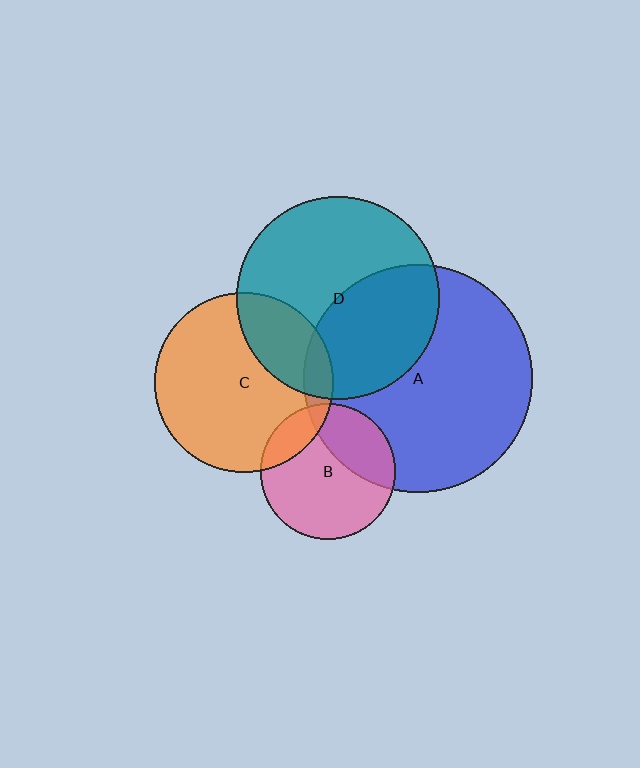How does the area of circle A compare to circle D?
Approximately 1.3 times.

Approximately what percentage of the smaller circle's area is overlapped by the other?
Approximately 15%.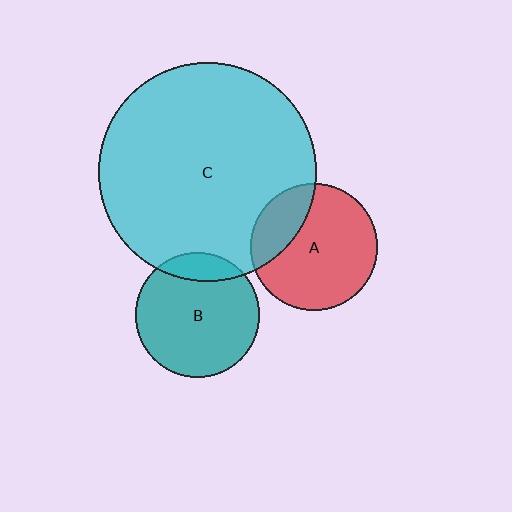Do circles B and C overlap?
Yes.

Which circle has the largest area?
Circle C (cyan).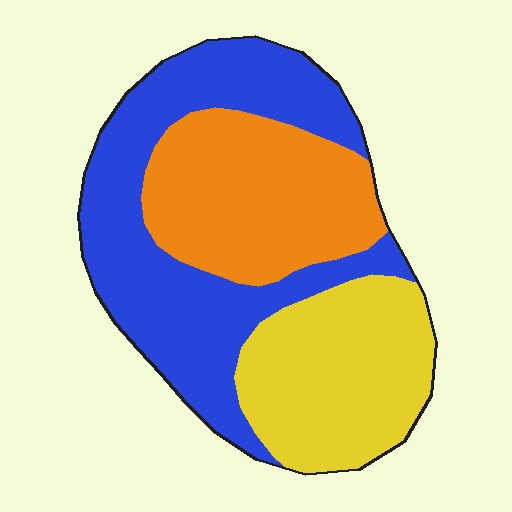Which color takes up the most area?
Blue, at roughly 45%.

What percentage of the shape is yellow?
Yellow covers roughly 30% of the shape.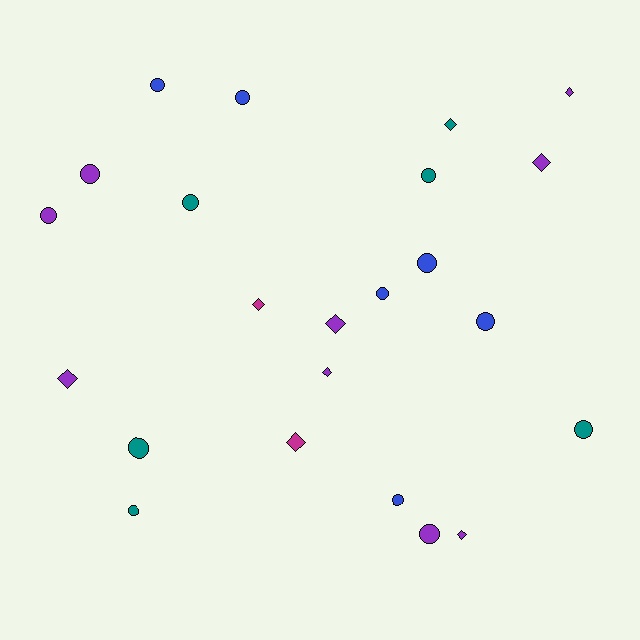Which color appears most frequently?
Purple, with 9 objects.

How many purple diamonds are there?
There are 6 purple diamonds.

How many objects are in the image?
There are 23 objects.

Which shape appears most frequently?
Circle, with 14 objects.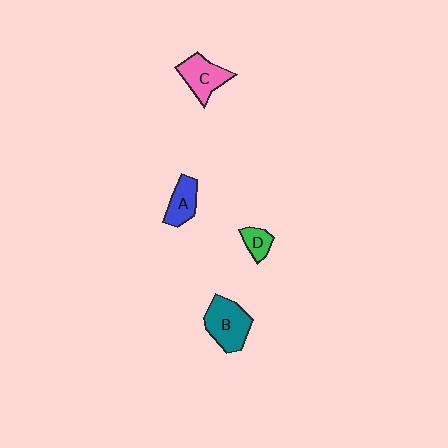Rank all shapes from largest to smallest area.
From largest to smallest: B (teal), C (pink), A (blue), D (green).